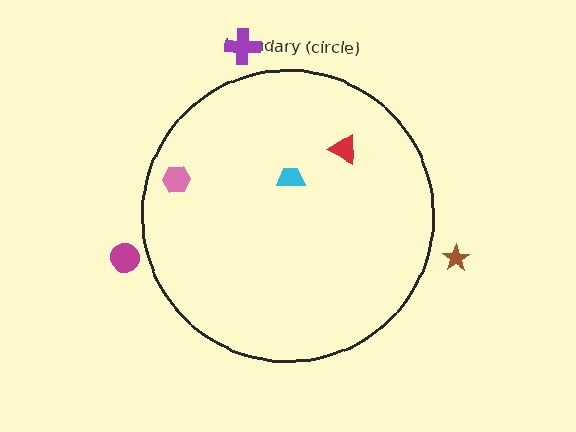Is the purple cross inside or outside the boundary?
Outside.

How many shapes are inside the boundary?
3 inside, 3 outside.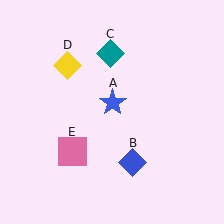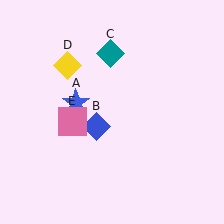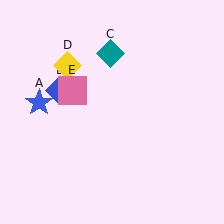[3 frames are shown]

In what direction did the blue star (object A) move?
The blue star (object A) moved left.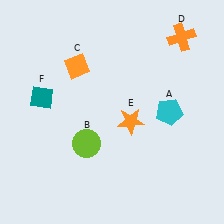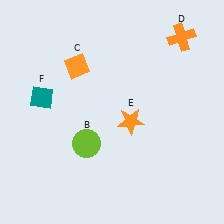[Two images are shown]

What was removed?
The cyan pentagon (A) was removed in Image 2.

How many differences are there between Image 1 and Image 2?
There is 1 difference between the two images.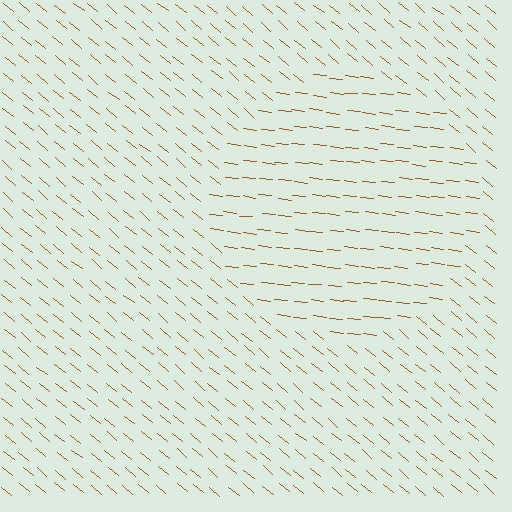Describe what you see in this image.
The image is filled with small brown line segments. A circle region in the image has lines oriented differently from the surrounding lines, creating a visible texture boundary.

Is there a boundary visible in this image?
Yes, there is a texture boundary formed by a change in line orientation.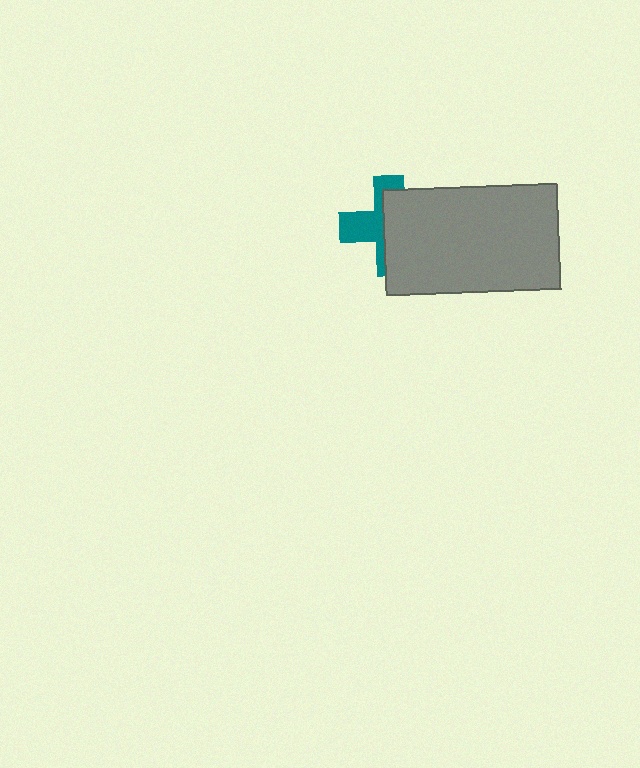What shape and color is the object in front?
The object in front is a gray rectangle.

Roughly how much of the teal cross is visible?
A small part of it is visible (roughly 42%).